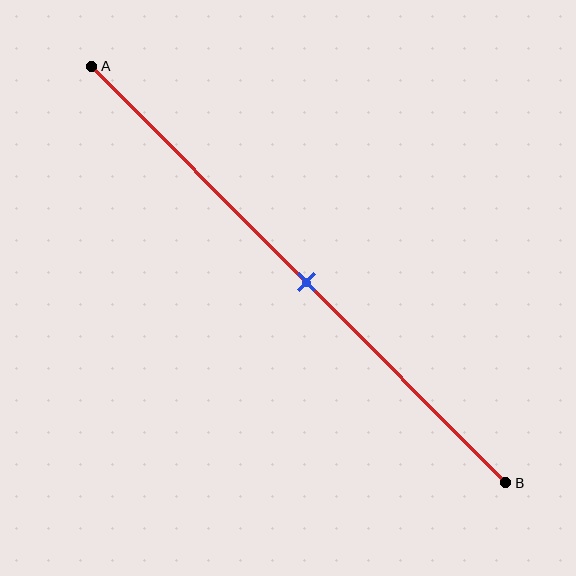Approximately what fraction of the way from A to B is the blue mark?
The blue mark is approximately 50% of the way from A to B.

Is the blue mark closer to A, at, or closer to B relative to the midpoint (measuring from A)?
The blue mark is approximately at the midpoint of segment AB.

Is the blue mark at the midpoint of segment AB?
Yes, the mark is approximately at the midpoint.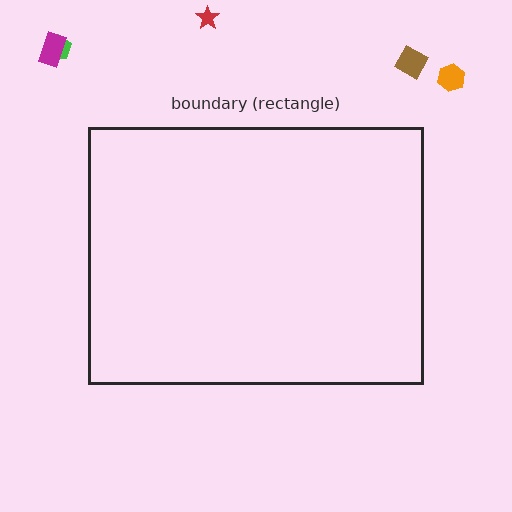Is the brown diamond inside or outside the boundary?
Outside.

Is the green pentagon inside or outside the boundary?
Outside.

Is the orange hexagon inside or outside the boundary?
Outside.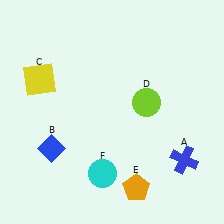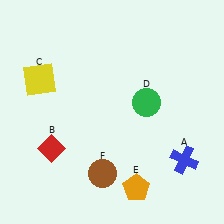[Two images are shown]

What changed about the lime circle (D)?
In Image 1, D is lime. In Image 2, it changed to green.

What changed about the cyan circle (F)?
In Image 1, F is cyan. In Image 2, it changed to brown.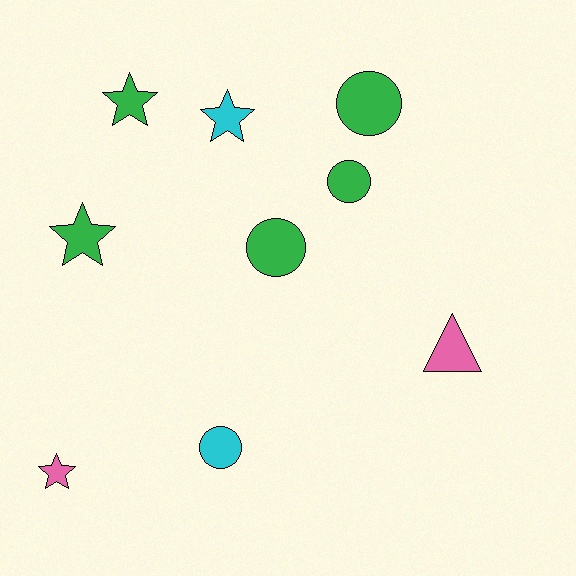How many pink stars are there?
There is 1 pink star.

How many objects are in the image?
There are 9 objects.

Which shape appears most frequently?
Star, with 4 objects.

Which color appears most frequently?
Green, with 5 objects.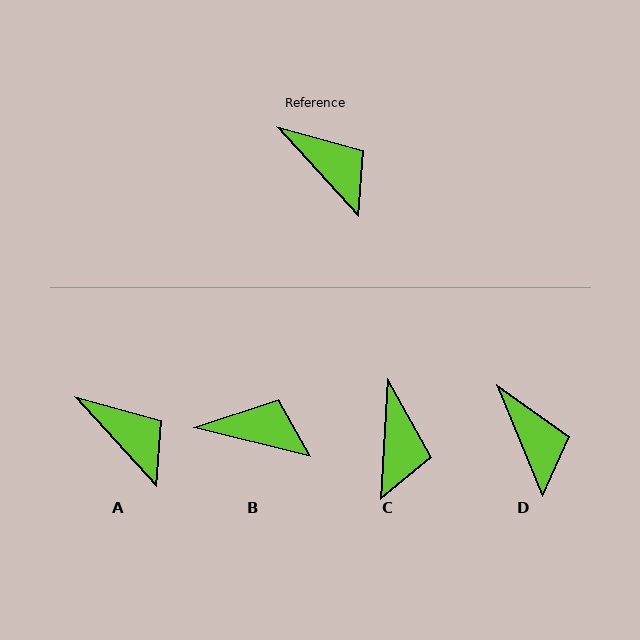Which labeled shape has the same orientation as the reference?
A.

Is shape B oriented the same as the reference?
No, it is off by about 33 degrees.